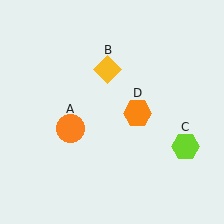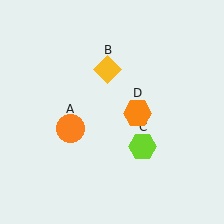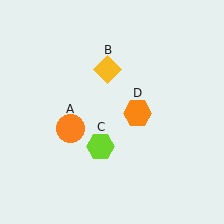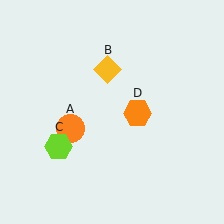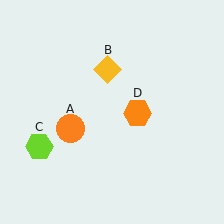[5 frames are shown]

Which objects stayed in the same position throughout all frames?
Orange circle (object A) and yellow diamond (object B) and orange hexagon (object D) remained stationary.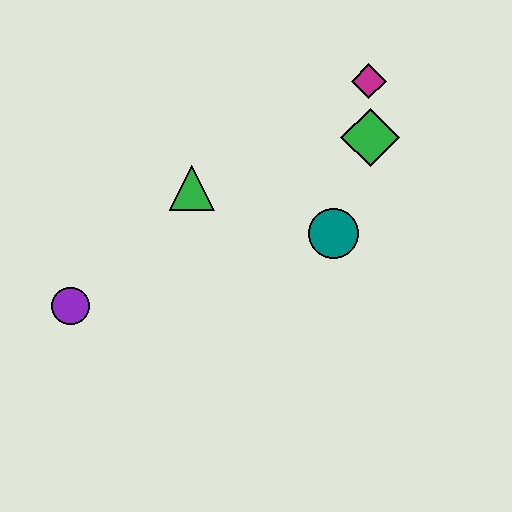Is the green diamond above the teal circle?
Yes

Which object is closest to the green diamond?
The magenta diamond is closest to the green diamond.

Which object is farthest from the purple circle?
The magenta diamond is farthest from the purple circle.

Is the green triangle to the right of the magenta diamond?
No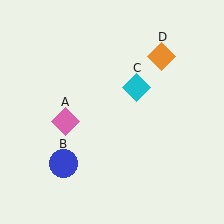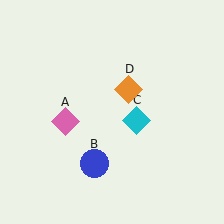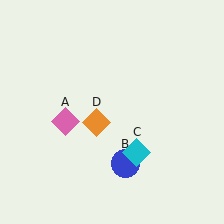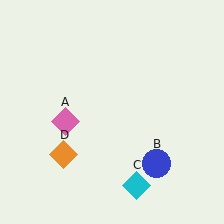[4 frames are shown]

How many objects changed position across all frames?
3 objects changed position: blue circle (object B), cyan diamond (object C), orange diamond (object D).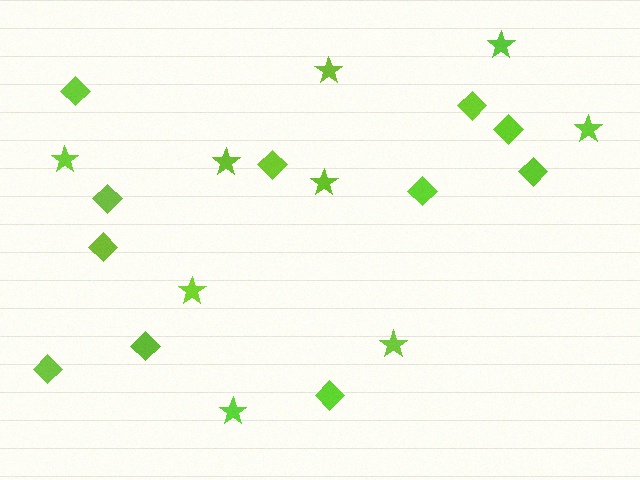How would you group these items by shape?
There are 2 groups: one group of stars (9) and one group of diamonds (11).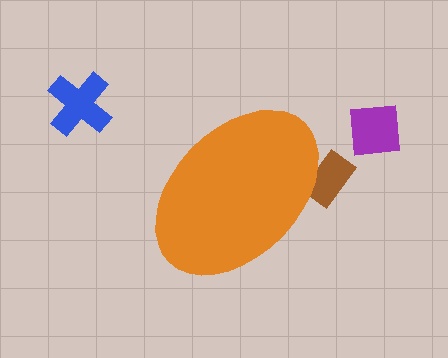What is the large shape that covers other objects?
An orange ellipse.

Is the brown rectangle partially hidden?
Yes, the brown rectangle is partially hidden behind the orange ellipse.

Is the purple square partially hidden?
No, the purple square is fully visible.